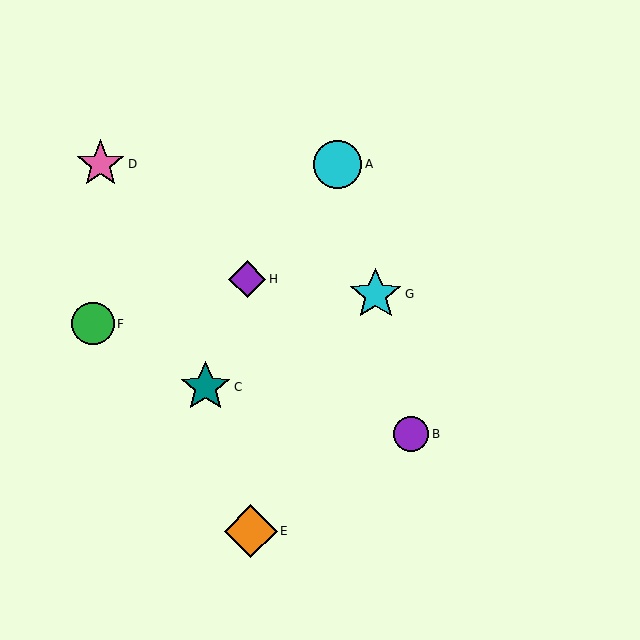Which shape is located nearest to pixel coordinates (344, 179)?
The cyan circle (labeled A) at (338, 164) is nearest to that location.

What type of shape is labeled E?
Shape E is an orange diamond.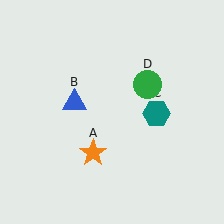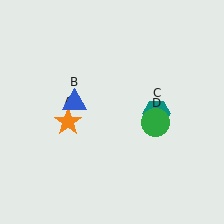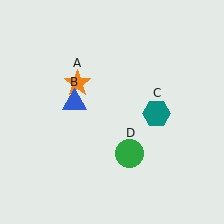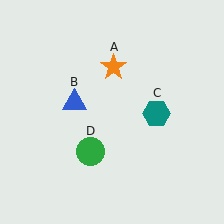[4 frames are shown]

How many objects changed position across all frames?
2 objects changed position: orange star (object A), green circle (object D).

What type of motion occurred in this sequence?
The orange star (object A), green circle (object D) rotated clockwise around the center of the scene.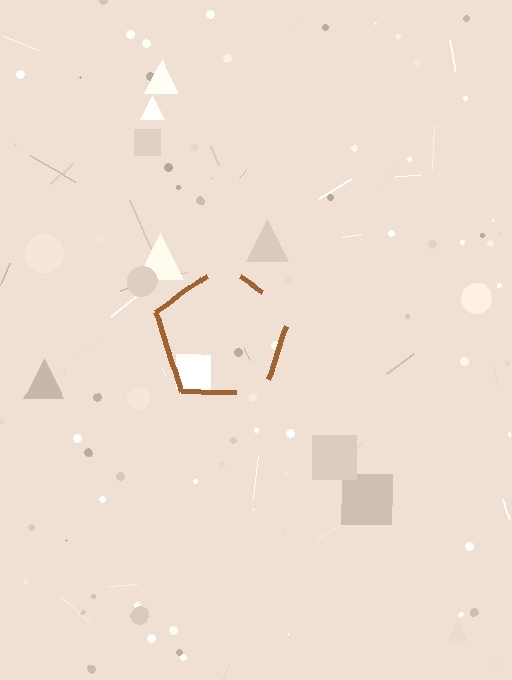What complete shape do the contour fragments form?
The contour fragments form a pentagon.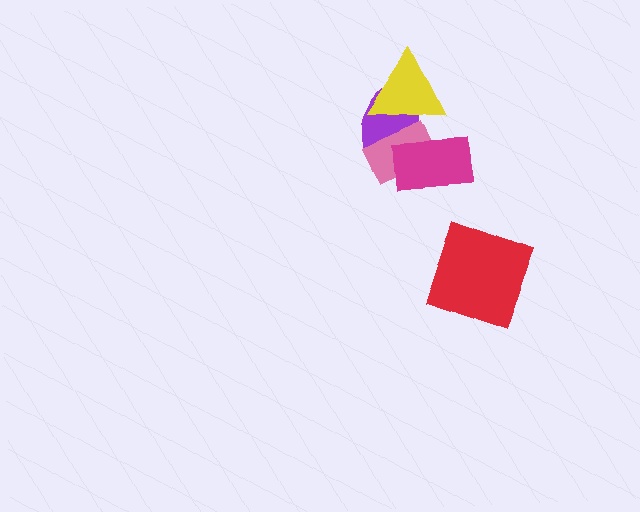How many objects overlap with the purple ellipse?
3 objects overlap with the purple ellipse.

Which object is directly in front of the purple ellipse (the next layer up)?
The yellow triangle is directly in front of the purple ellipse.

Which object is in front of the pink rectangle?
The magenta rectangle is in front of the pink rectangle.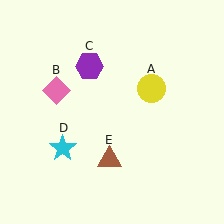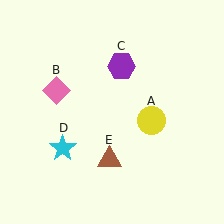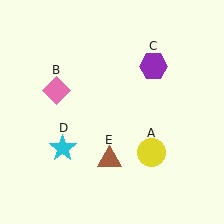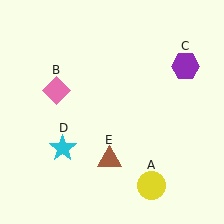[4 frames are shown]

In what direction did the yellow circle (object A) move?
The yellow circle (object A) moved down.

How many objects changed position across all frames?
2 objects changed position: yellow circle (object A), purple hexagon (object C).